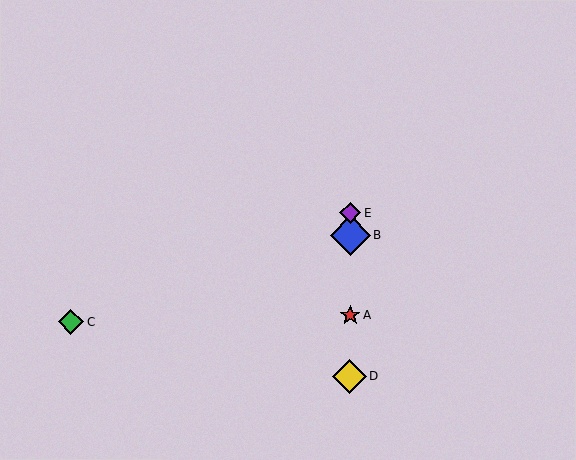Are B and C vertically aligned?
No, B is at x≈350 and C is at x≈71.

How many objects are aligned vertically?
4 objects (A, B, D, E) are aligned vertically.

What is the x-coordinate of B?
Object B is at x≈350.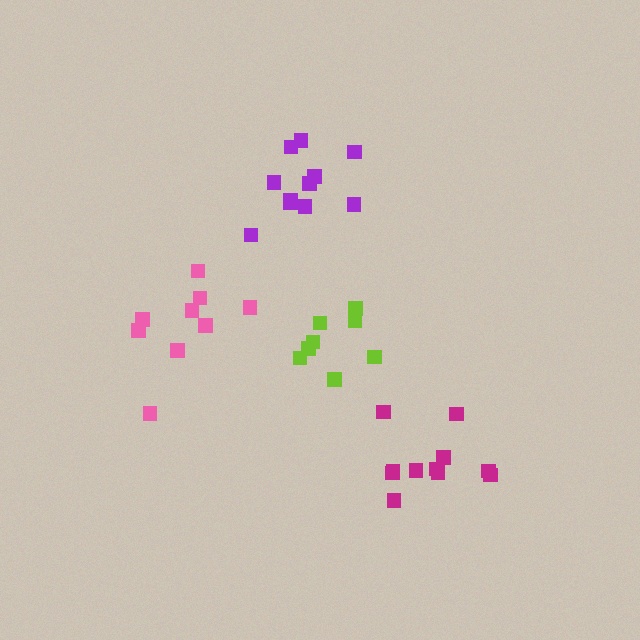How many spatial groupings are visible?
There are 4 spatial groupings.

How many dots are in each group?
Group 1: 9 dots, Group 2: 12 dots, Group 3: 8 dots, Group 4: 11 dots (40 total).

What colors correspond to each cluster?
The clusters are colored: pink, magenta, lime, purple.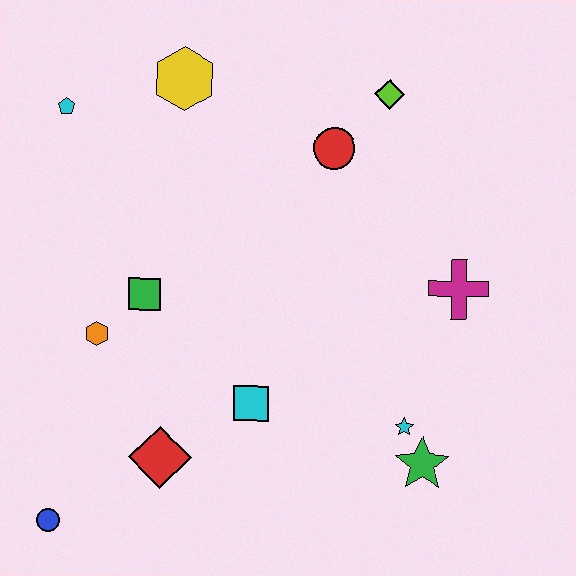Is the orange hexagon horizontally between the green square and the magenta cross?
No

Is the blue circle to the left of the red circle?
Yes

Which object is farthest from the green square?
The green star is farthest from the green square.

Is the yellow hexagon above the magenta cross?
Yes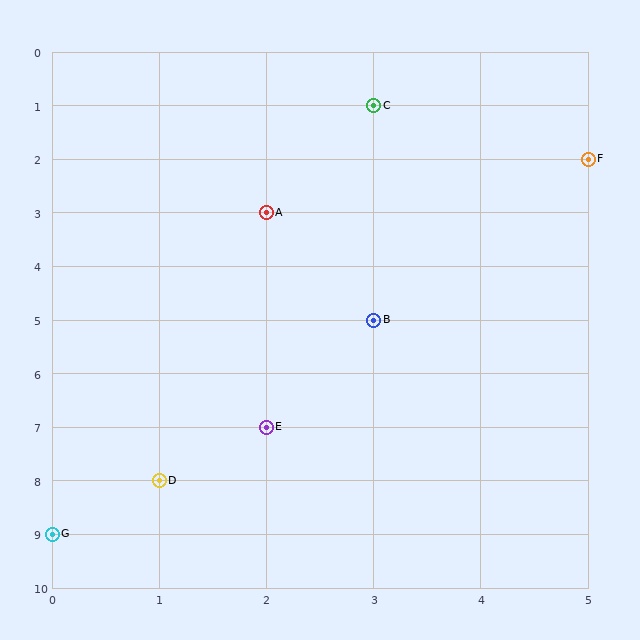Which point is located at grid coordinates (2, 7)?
Point E is at (2, 7).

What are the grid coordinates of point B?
Point B is at grid coordinates (3, 5).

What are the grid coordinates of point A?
Point A is at grid coordinates (2, 3).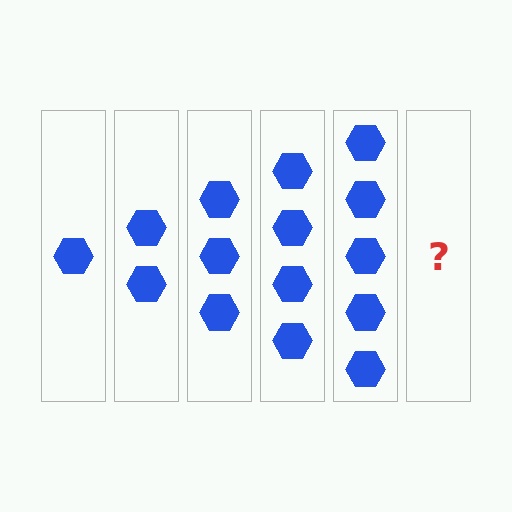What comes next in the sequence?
The next element should be 6 hexagons.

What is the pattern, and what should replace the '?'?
The pattern is that each step adds one more hexagon. The '?' should be 6 hexagons.